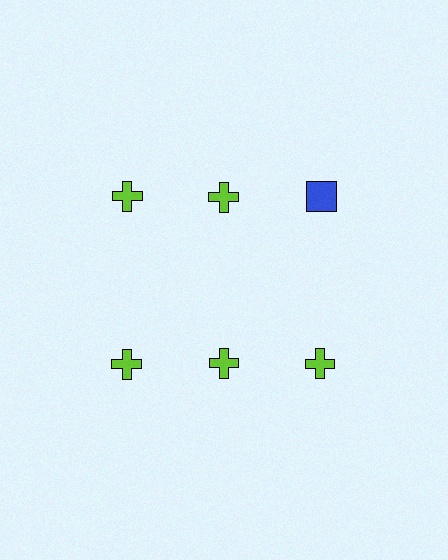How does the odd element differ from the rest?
It differs in both color (blue instead of lime) and shape (square instead of cross).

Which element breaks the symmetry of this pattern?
The blue square in the top row, center column breaks the symmetry. All other shapes are lime crosses.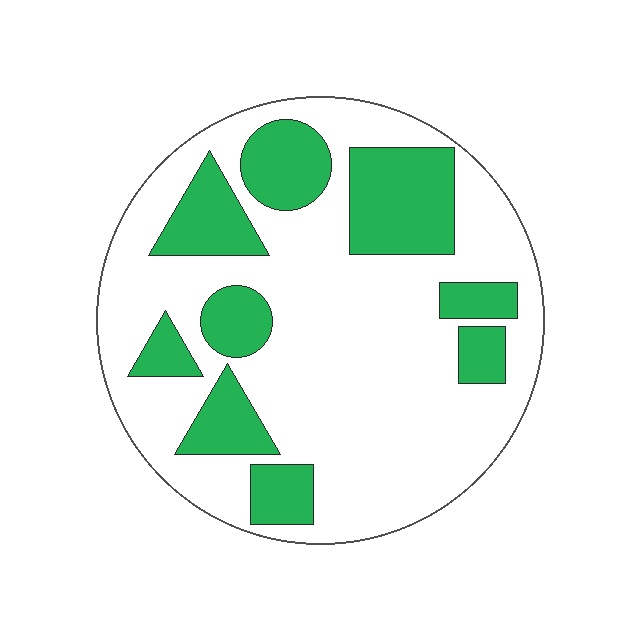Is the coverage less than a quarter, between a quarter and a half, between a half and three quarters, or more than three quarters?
Between a quarter and a half.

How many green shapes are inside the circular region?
9.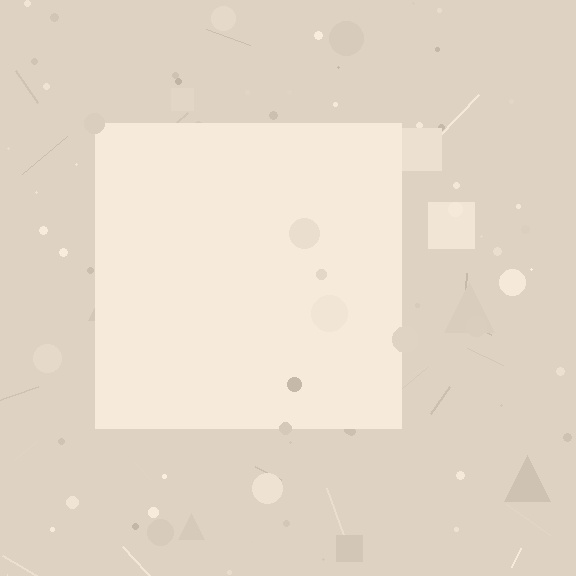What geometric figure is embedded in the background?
A square is embedded in the background.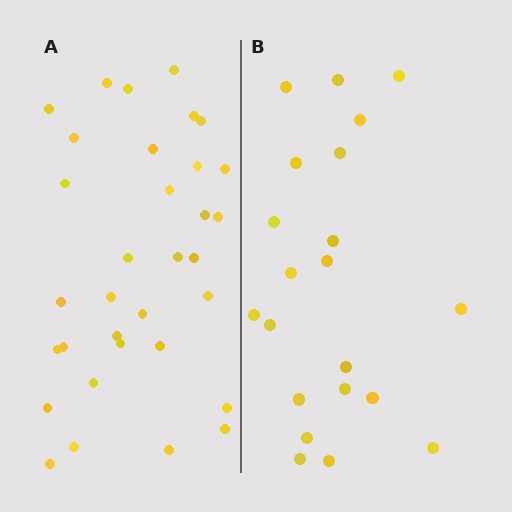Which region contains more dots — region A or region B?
Region A (the left region) has more dots.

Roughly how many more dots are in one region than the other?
Region A has roughly 12 or so more dots than region B.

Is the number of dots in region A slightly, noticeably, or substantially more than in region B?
Region A has substantially more. The ratio is roughly 1.6 to 1.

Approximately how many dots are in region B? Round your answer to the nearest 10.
About 20 dots. (The exact count is 21, which rounds to 20.)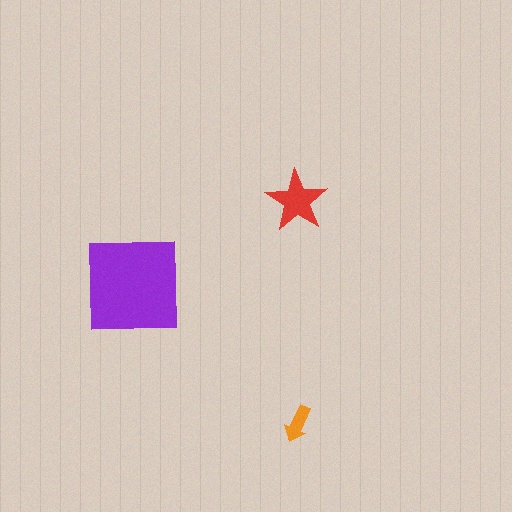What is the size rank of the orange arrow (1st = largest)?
3rd.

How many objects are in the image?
There are 3 objects in the image.